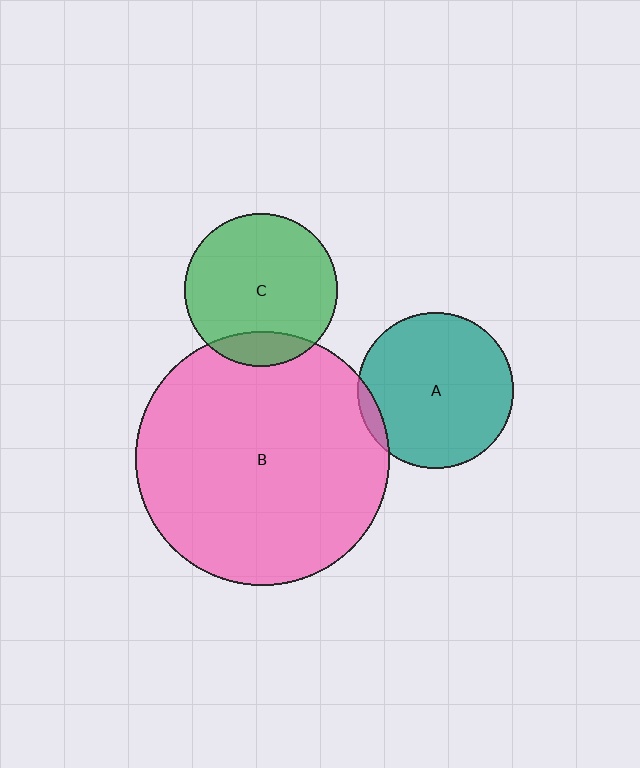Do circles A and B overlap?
Yes.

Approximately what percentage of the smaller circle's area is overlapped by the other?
Approximately 5%.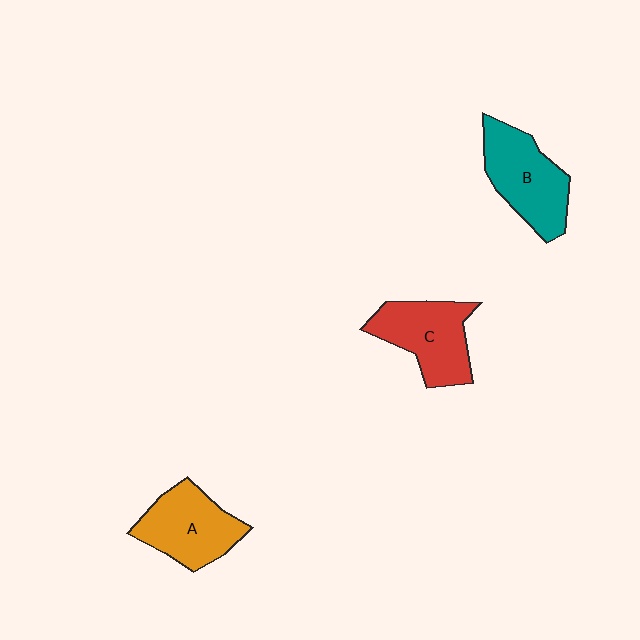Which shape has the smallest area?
Shape A (orange).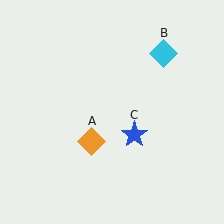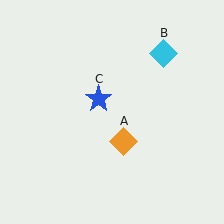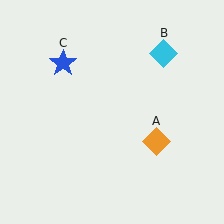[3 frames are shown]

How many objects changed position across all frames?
2 objects changed position: orange diamond (object A), blue star (object C).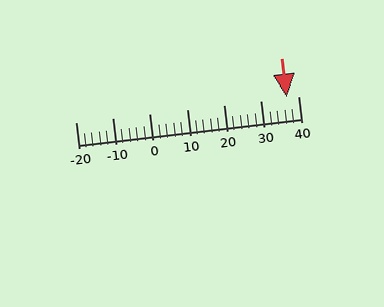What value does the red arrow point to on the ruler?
The red arrow points to approximately 37.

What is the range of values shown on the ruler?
The ruler shows values from -20 to 40.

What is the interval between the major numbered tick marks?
The major tick marks are spaced 10 units apart.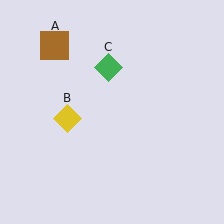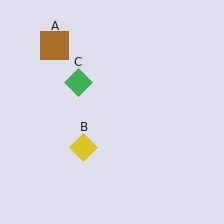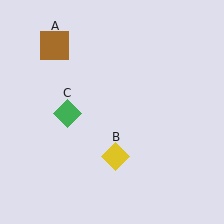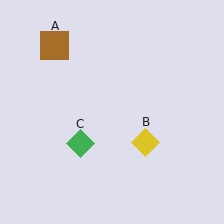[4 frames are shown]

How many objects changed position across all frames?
2 objects changed position: yellow diamond (object B), green diamond (object C).